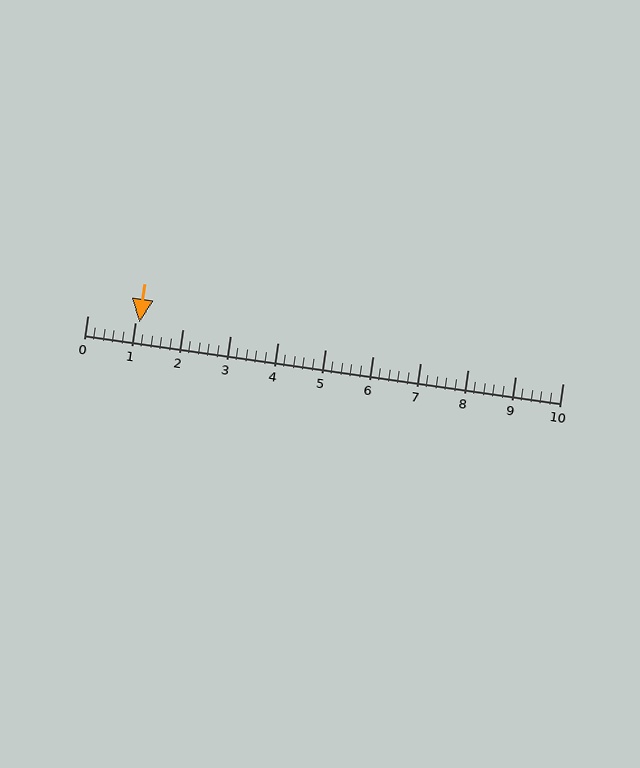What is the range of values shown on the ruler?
The ruler shows values from 0 to 10.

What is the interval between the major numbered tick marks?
The major tick marks are spaced 1 units apart.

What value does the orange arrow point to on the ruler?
The orange arrow points to approximately 1.1.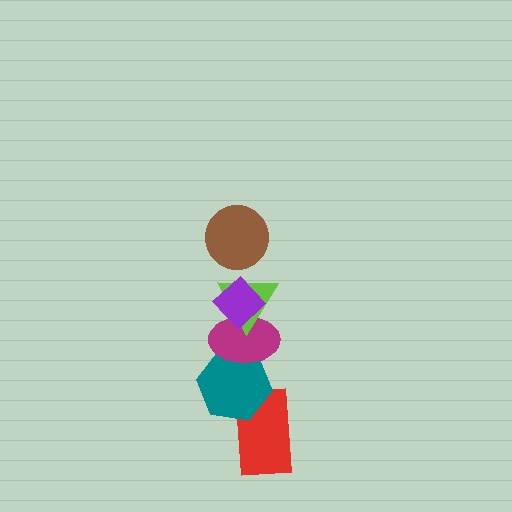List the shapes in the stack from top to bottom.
From top to bottom: the brown circle, the purple diamond, the lime triangle, the magenta ellipse, the teal hexagon, the red rectangle.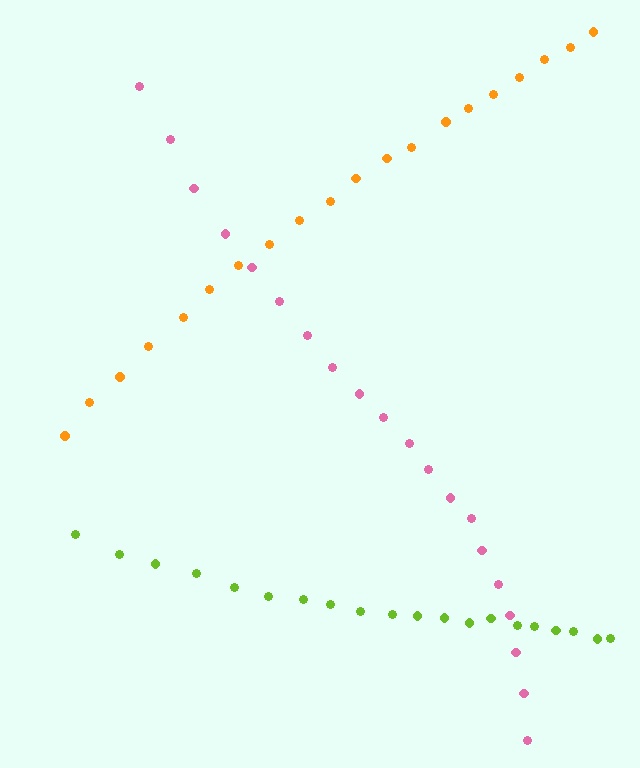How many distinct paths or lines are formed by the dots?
There are 3 distinct paths.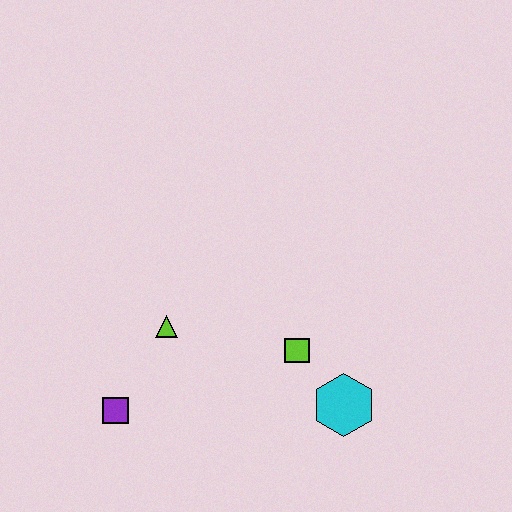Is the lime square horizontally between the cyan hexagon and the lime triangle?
Yes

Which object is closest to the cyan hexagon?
The lime square is closest to the cyan hexagon.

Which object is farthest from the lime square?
The purple square is farthest from the lime square.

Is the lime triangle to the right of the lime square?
No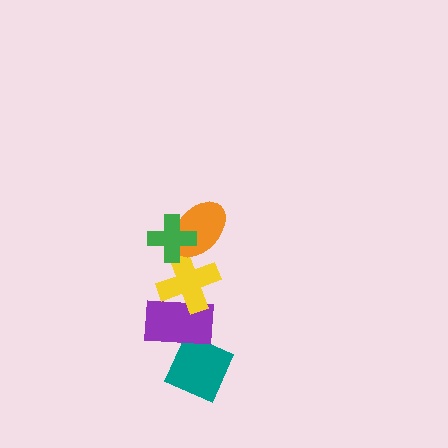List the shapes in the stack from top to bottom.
From top to bottom: the green cross, the orange ellipse, the yellow cross, the purple rectangle, the teal diamond.